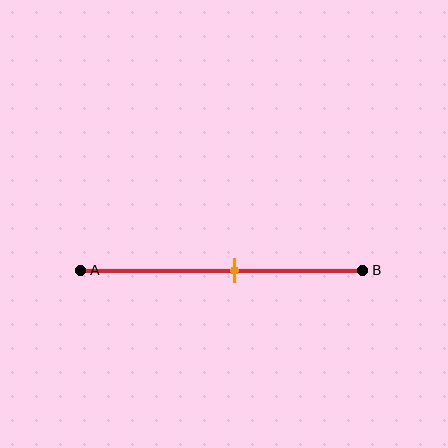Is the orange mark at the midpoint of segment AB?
No, the mark is at about 55% from A, not at the 50% midpoint.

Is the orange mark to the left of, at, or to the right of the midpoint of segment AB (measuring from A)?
The orange mark is to the right of the midpoint of segment AB.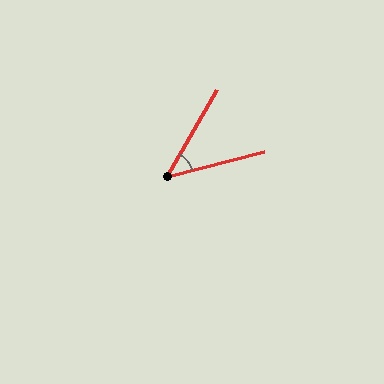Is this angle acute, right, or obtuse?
It is acute.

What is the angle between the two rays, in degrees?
Approximately 45 degrees.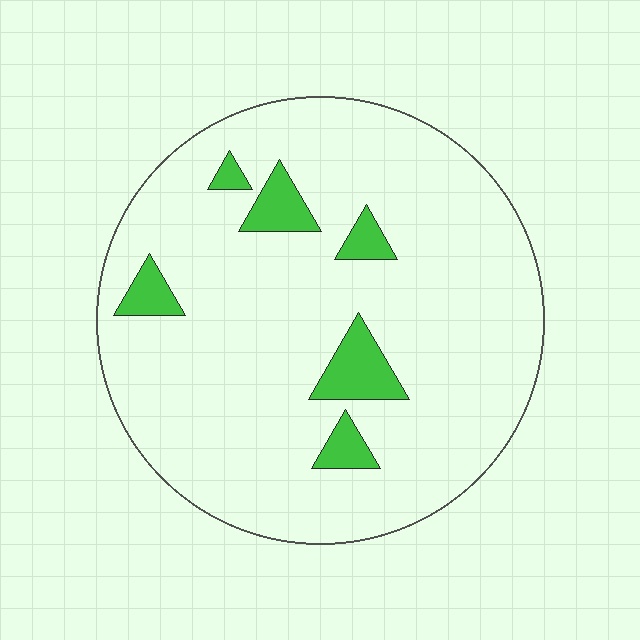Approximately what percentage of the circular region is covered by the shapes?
Approximately 10%.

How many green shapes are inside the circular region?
6.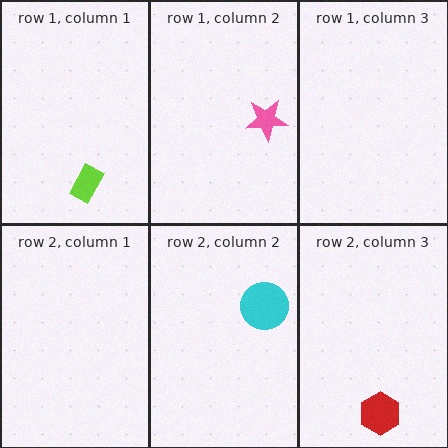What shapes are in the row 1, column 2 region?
The pink star.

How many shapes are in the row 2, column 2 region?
1.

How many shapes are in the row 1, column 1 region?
1.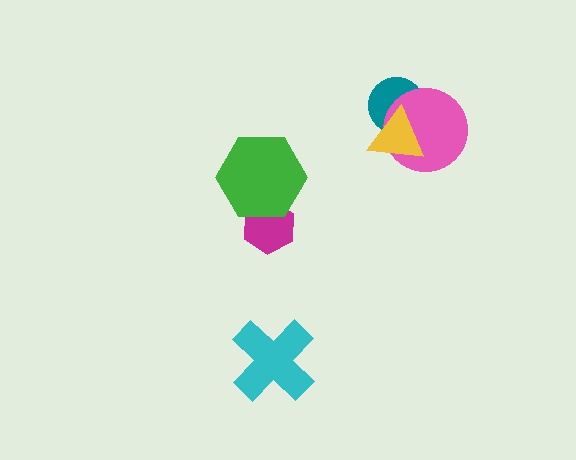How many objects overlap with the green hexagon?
1 object overlaps with the green hexagon.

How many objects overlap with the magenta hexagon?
1 object overlaps with the magenta hexagon.